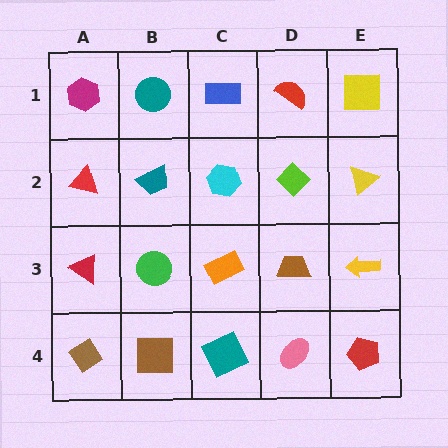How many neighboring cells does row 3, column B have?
4.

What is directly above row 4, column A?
A red triangle.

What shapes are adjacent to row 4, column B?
A green circle (row 3, column B), a brown diamond (row 4, column A), a teal square (row 4, column C).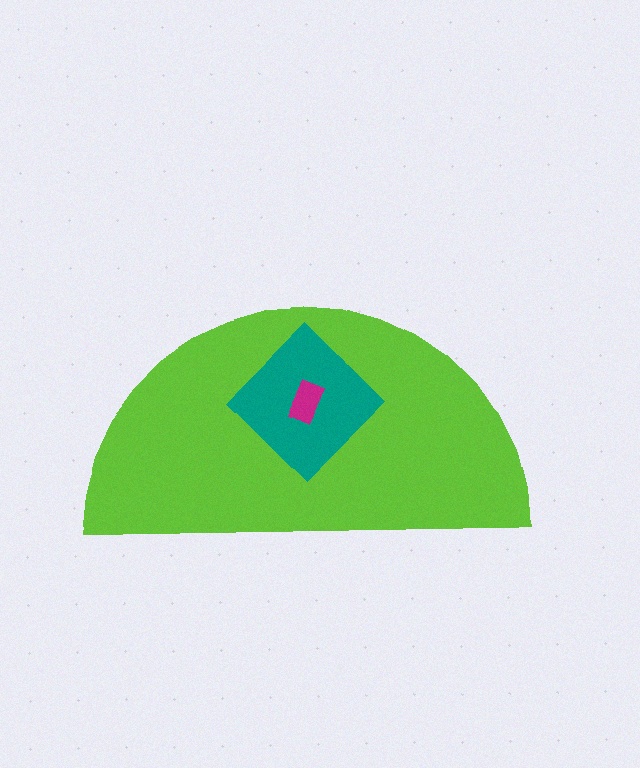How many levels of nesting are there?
3.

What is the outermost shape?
The lime semicircle.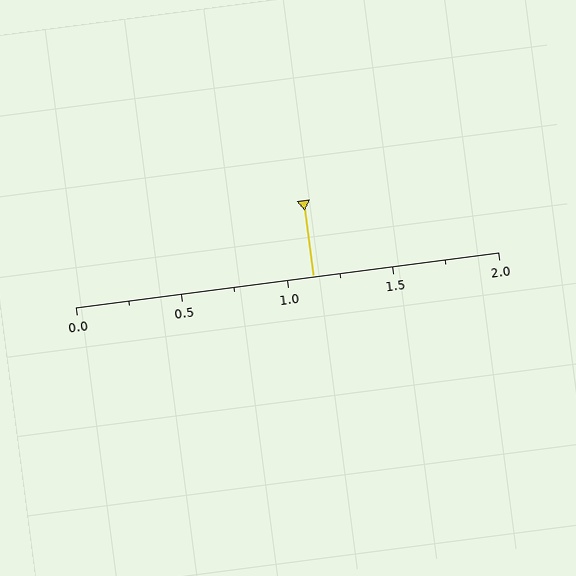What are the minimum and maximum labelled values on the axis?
The axis runs from 0.0 to 2.0.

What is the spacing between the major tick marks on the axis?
The major ticks are spaced 0.5 apart.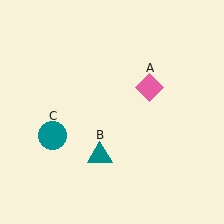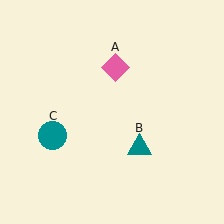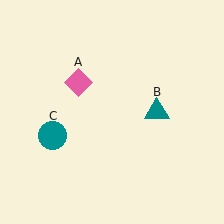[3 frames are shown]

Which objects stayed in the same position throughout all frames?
Teal circle (object C) remained stationary.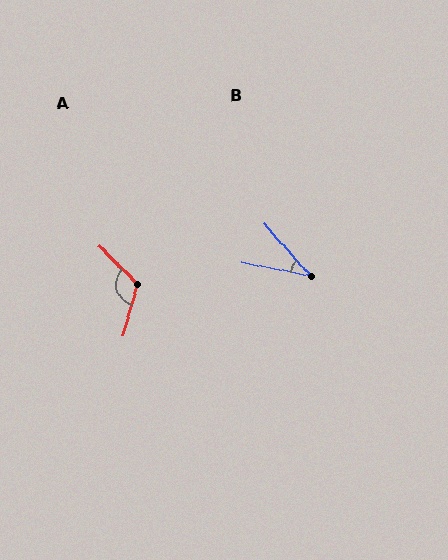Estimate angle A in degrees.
Approximately 120 degrees.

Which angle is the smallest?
B, at approximately 37 degrees.